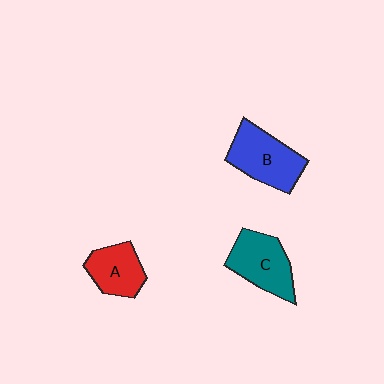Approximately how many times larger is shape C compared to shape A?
Approximately 1.3 times.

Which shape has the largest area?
Shape B (blue).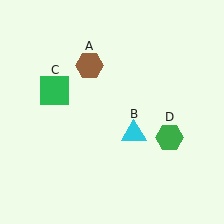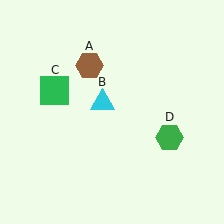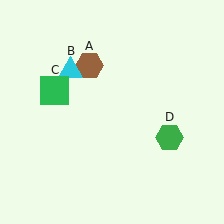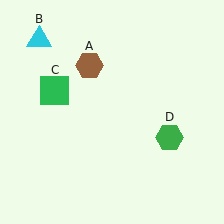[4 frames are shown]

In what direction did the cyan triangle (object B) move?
The cyan triangle (object B) moved up and to the left.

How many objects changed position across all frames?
1 object changed position: cyan triangle (object B).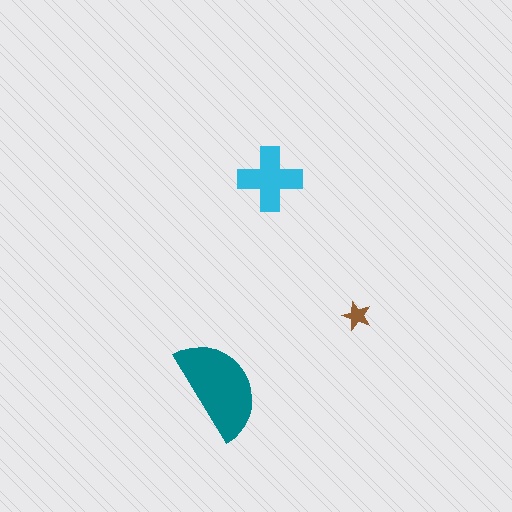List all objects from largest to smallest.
The teal semicircle, the cyan cross, the brown star.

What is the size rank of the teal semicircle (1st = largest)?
1st.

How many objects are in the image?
There are 3 objects in the image.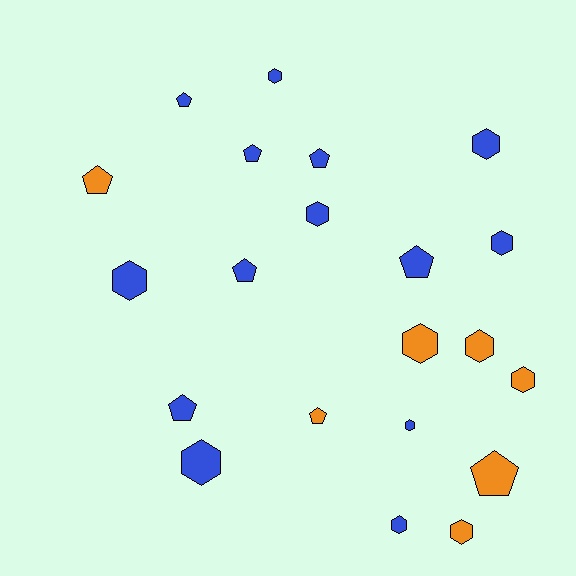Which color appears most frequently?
Blue, with 14 objects.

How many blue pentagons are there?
There are 6 blue pentagons.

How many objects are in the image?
There are 21 objects.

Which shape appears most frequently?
Hexagon, with 12 objects.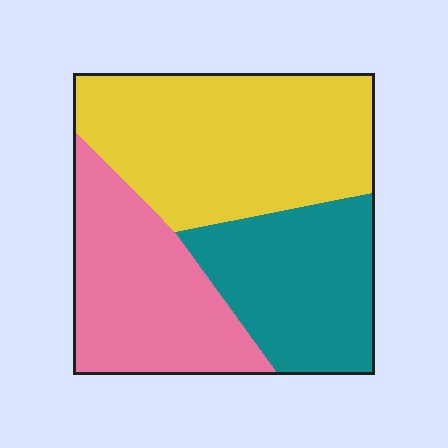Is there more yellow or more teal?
Yellow.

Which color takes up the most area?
Yellow, at roughly 45%.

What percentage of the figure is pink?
Pink takes up about one third (1/3) of the figure.